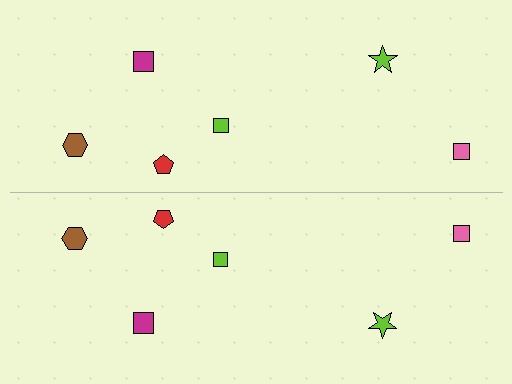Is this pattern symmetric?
Yes, this pattern has bilateral (reflection) symmetry.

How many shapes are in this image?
There are 12 shapes in this image.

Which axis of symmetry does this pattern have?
The pattern has a horizontal axis of symmetry running through the center of the image.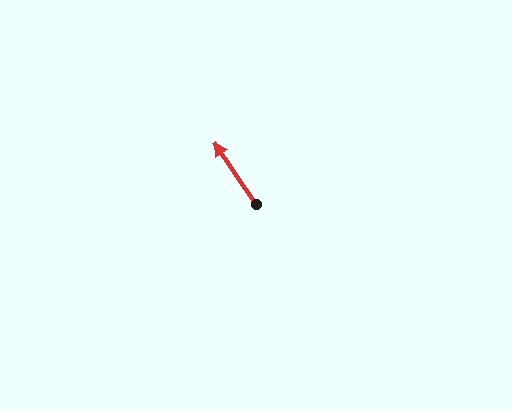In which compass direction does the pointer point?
Northwest.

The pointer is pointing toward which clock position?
Roughly 11 o'clock.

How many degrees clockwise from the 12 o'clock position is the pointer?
Approximately 326 degrees.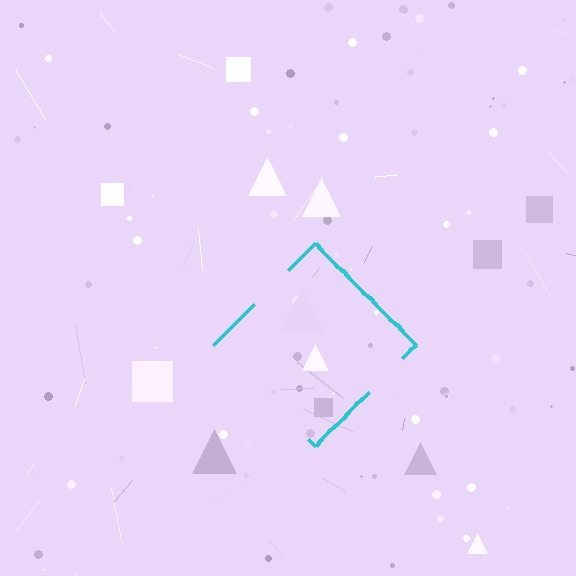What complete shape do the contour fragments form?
The contour fragments form a diamond.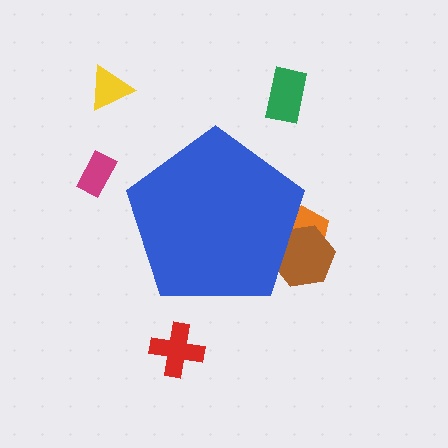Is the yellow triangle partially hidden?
No, the yellow triangle is fully visible.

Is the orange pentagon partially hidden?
Yes, the orange pentagon is partially hidden behind the blue pentagon.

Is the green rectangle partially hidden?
No, the green rectangle is fully visible.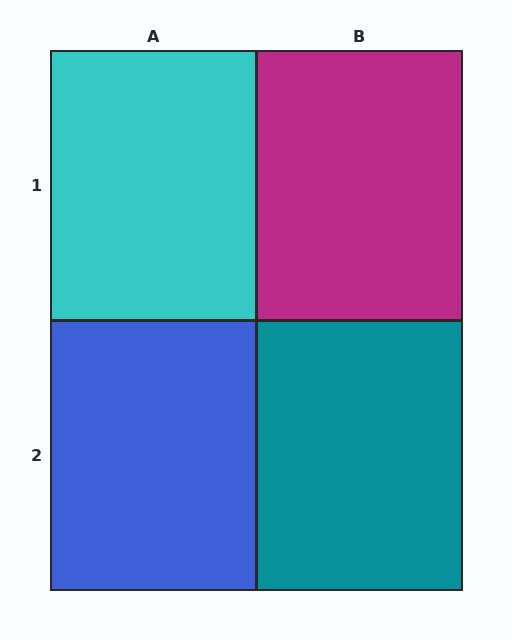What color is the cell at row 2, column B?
Teal.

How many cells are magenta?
1 cell is magenta.